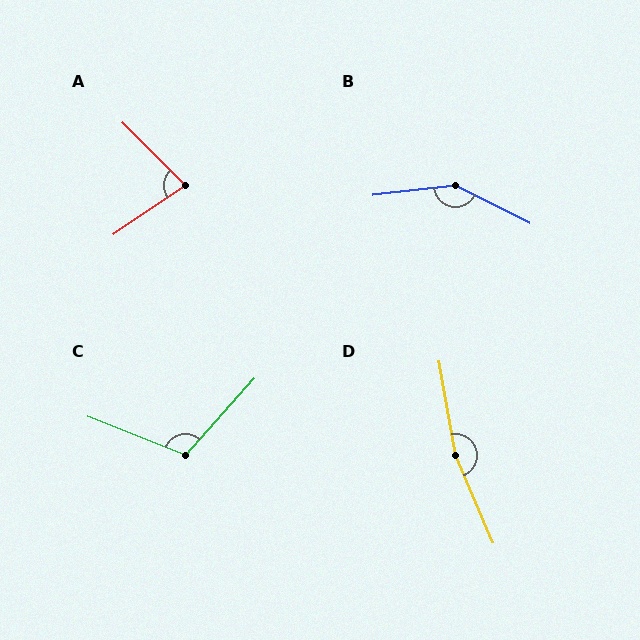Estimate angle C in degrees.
Approximately 110 degrees.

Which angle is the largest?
D, at approximately 167 degrees.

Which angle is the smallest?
A, at approximately 79 degrees.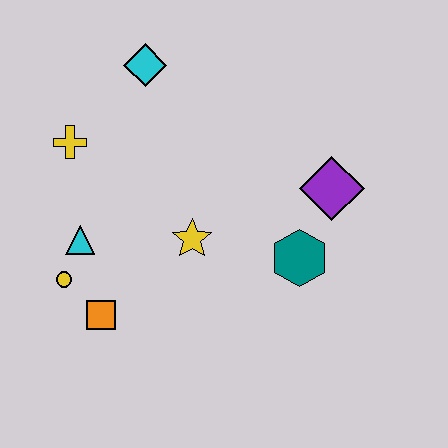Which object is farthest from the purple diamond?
The yellow circle is farthest from the purple diamond.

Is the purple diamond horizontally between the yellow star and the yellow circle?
No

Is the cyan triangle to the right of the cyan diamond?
No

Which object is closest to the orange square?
The yellow circle is closest to the orange square.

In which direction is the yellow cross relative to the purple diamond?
The yellow cross is to the left of the purple diamond.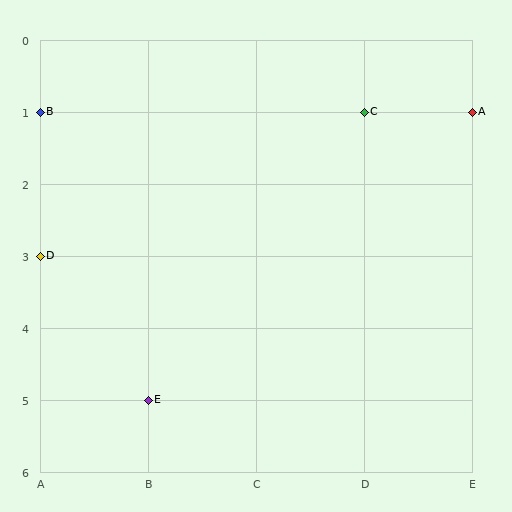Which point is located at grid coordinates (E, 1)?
Point A is at (E, 1).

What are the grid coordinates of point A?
Point A is at grid coordinates (E, 1).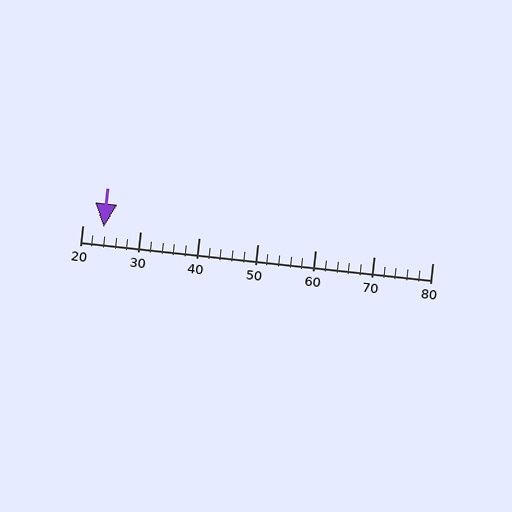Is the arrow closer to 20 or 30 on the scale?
The arrow is closer to 20.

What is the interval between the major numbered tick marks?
The major tick marks are spaced 10 units apart.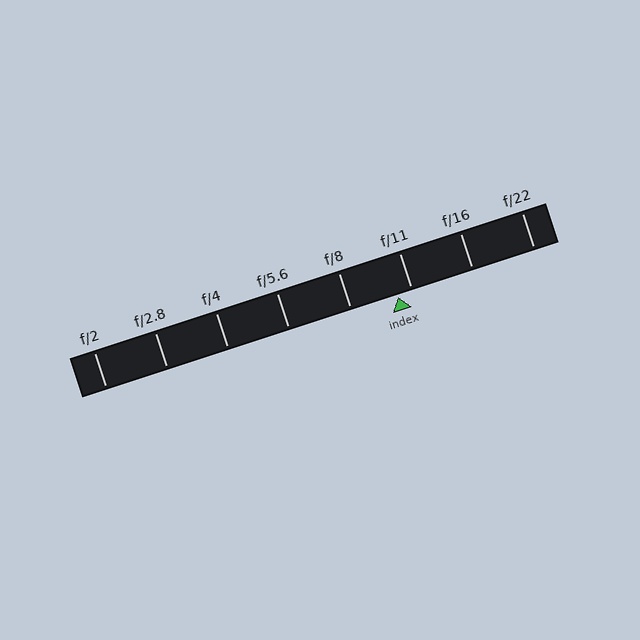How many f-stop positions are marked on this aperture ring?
There are 8 f-stop positions marked.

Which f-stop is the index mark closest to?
The index mark is closest to f/11.